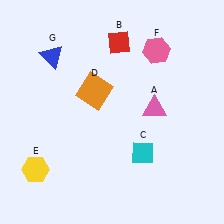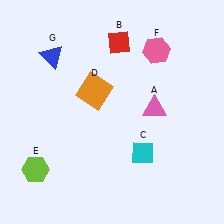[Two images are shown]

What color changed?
The hexagon (E) changed from yellow in Image 1 to lime in Image 2.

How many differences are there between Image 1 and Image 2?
There is 1 difference between the two images.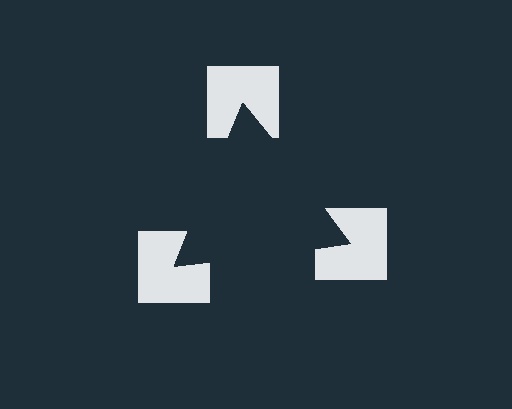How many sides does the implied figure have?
3 sides.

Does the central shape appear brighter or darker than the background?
It typically appears slightly darker than the background, even though no actual brightness change is drawn.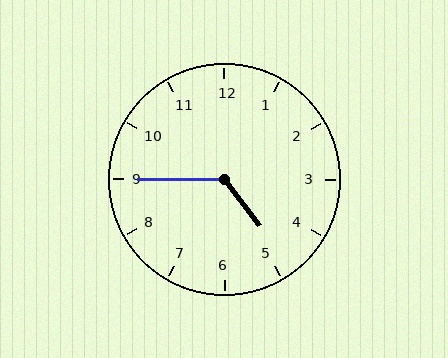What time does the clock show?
4:45.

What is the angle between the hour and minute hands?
Approximately 128 degrees.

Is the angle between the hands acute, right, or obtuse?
It is obtuse.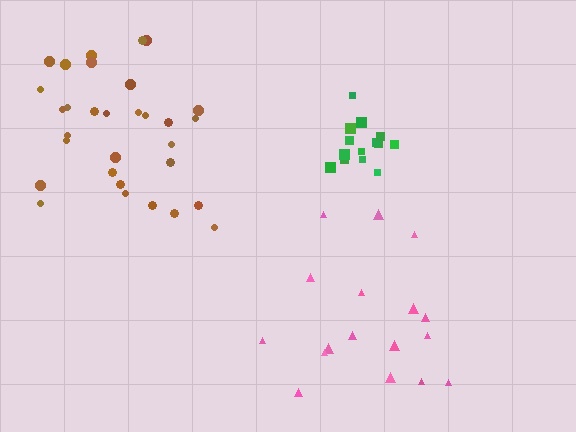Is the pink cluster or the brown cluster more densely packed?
Brown.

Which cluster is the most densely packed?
Green.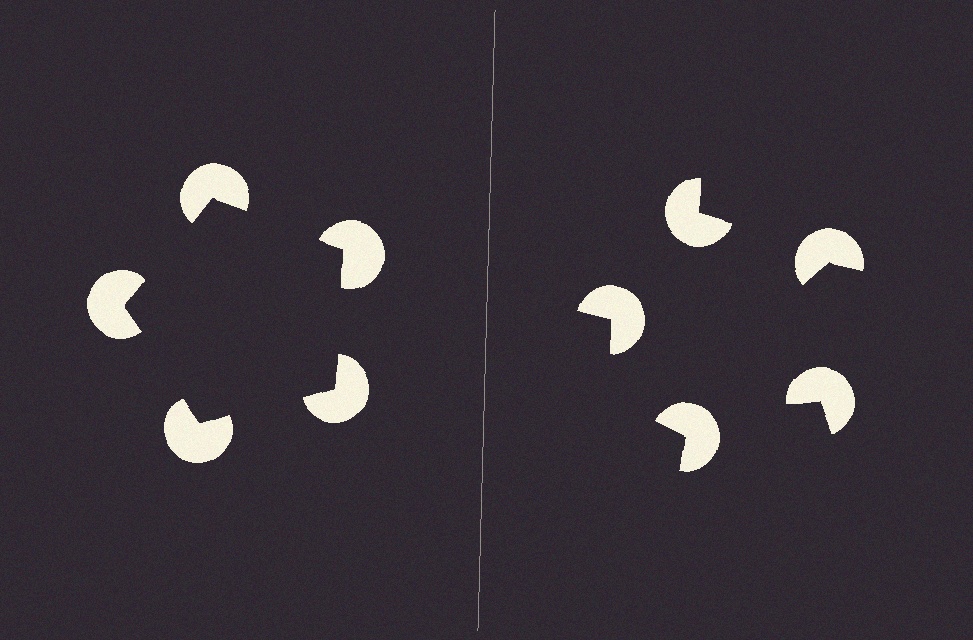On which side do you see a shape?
An illusory pentagon appears on the left side. On the right side the wedge cuts are rotated, so no coherent shape forms.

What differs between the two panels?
The pac-man discs are positioned identically on both sides; only the wedge orientations differ. On the left they align to a pentagon; on the right they are misaligned.